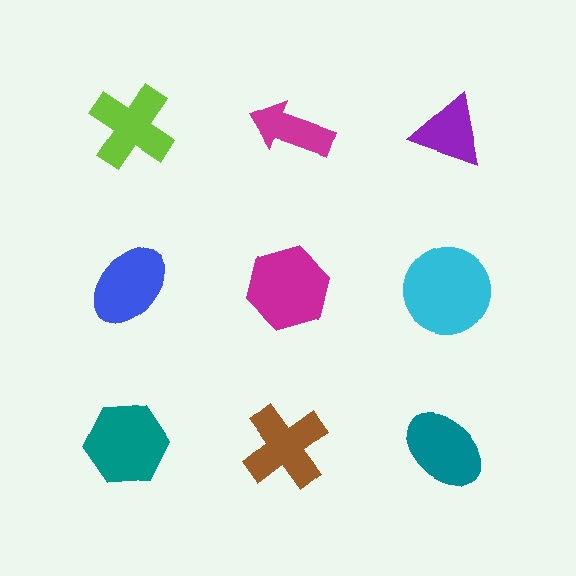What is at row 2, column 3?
A cyan circle.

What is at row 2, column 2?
A magenta hexagon.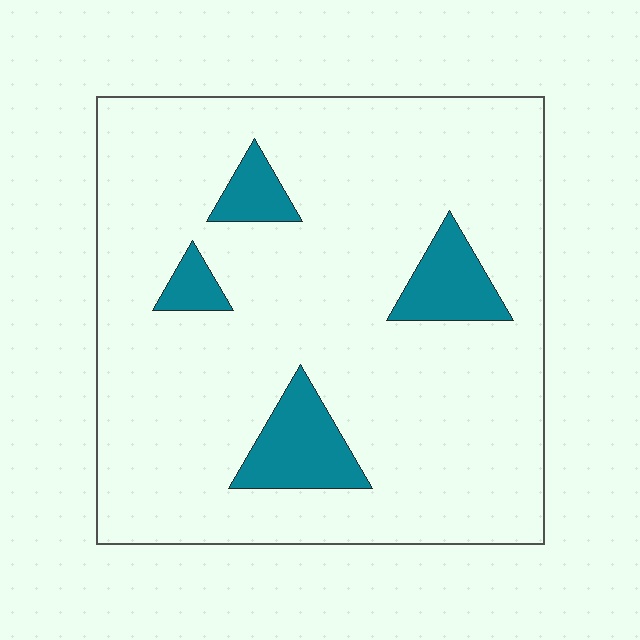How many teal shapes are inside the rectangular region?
4.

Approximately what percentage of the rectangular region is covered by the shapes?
Approximately 10%.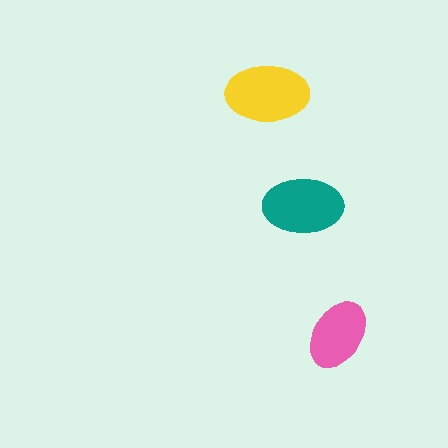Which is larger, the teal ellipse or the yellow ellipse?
The yellow one.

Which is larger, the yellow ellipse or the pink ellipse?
The yellow one.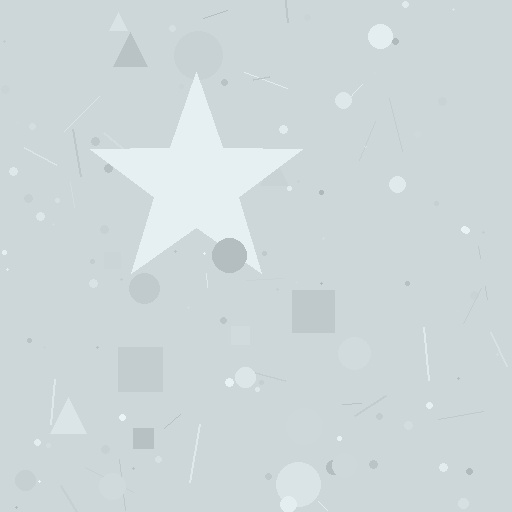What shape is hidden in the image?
A star is hidden in the image.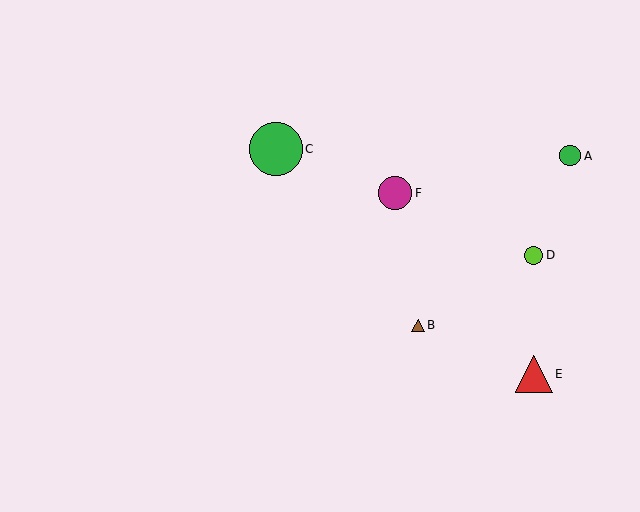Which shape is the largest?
The green circle (labeled C) is the largest.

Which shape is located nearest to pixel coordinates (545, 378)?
The red triangle (labeled E) at (534, 374) is nearest to that location.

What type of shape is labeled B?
Shape B is a brown triangle.